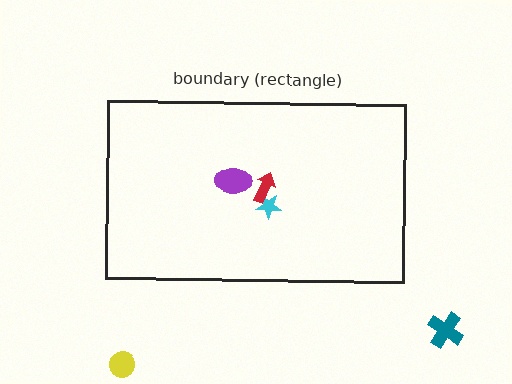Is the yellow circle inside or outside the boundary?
Outside.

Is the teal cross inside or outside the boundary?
Outside.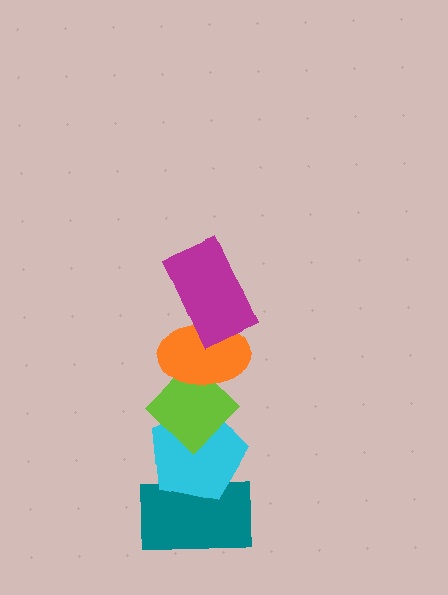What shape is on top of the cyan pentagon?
The lime diamond is on top of the cyan pentagon.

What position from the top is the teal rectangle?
The teal rectangle is 5th from the top.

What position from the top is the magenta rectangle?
The magenta rectangle is 1st from the top.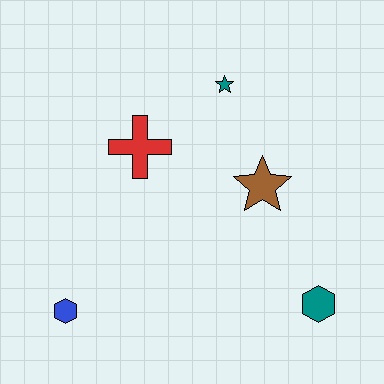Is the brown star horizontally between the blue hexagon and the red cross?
No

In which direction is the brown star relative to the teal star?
The brown star is below the teal star.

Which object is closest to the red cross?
The teal star is closest to the red cross.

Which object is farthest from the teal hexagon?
The blue hexagon is farthest from the teal hexagon.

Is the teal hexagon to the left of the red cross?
No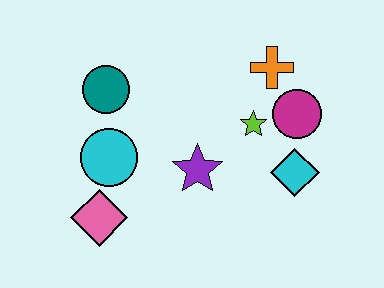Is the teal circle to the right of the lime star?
No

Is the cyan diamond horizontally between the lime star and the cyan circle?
No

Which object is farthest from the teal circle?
The cyan diamond is farthest from the teal circle.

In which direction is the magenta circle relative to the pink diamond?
The magenta circle is to the right of the pink diamond.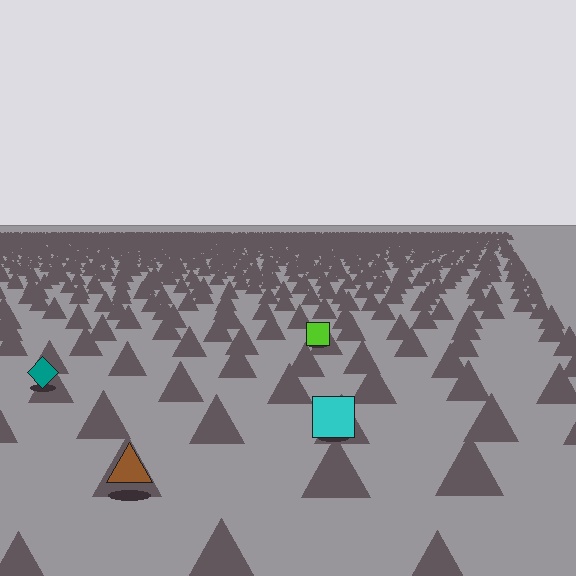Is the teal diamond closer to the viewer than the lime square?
Yes. The teal diamond is closer — you can tell from the texture gradient: the ground texture is coarser near it.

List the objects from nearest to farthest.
From nearest to farthest: the brown triangle, the cyan square, the teal diamond, the lime square.